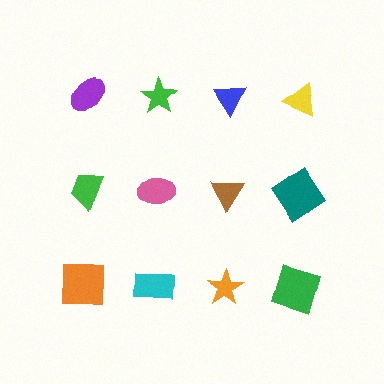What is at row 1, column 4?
A yellow triangle.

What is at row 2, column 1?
A green trapezoid.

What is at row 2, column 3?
A brown triangle.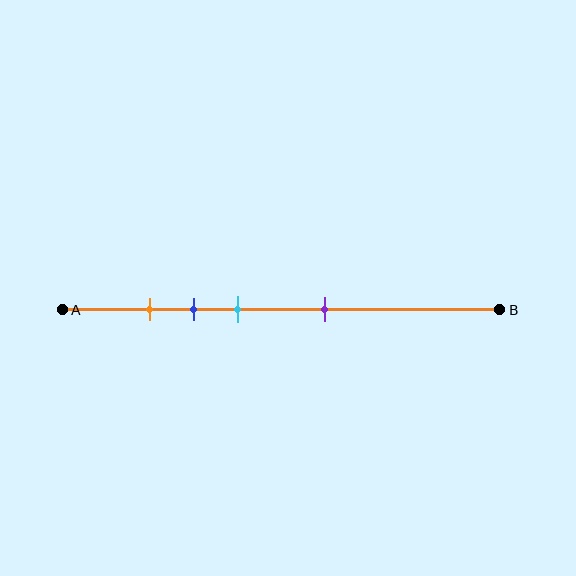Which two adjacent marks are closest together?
The orange and blue marks are the closest adjacent pair.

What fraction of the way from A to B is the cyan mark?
The cyan mark is approximately 40% (0.4) of the way from A to B.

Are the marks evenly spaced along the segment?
No, the marks are not evenly spaced.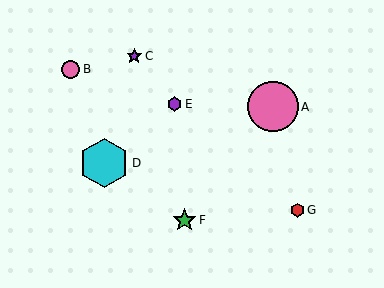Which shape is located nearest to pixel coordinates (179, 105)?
The purple hexagon (labeled E) at (174, 104) is nearest to that location.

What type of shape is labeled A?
Shape A is a pink circle.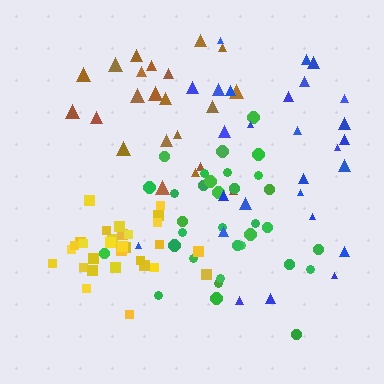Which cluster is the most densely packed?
Yellow.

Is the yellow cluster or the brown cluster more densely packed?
Yellow.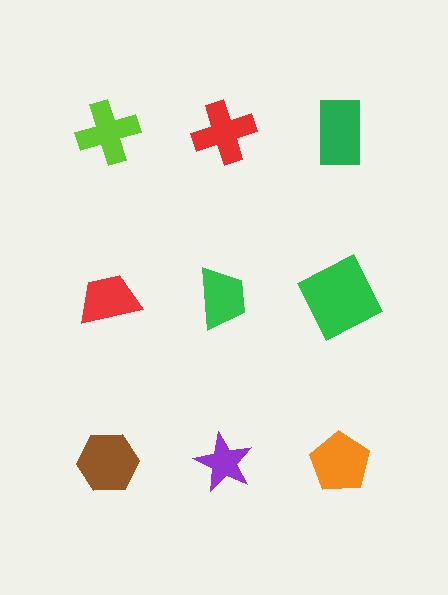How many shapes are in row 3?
3 shapes.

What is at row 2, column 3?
A green square.